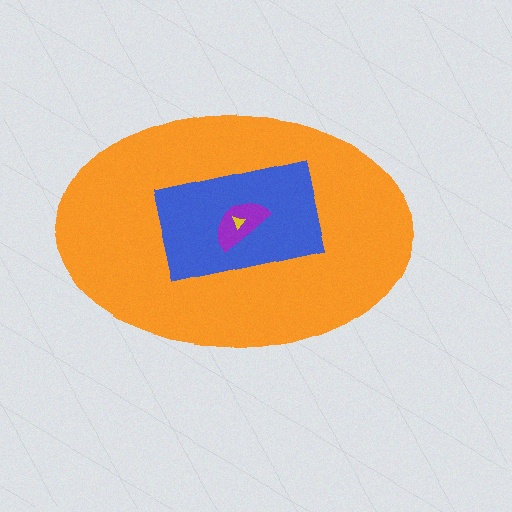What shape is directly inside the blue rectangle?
The purple semicircle.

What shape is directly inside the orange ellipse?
The blue rectangle.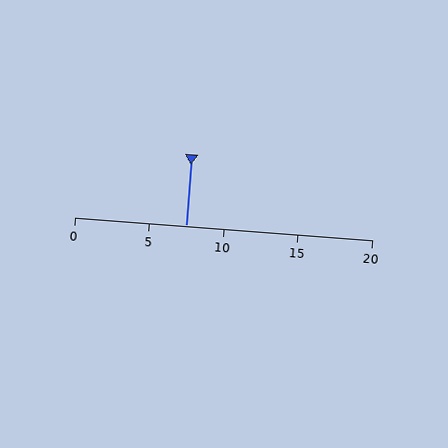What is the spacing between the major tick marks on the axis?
The major ticks are spaced 5 apart.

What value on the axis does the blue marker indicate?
The marker indicates approximately 7.5.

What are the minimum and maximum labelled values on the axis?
The axis runs from 0 to 20.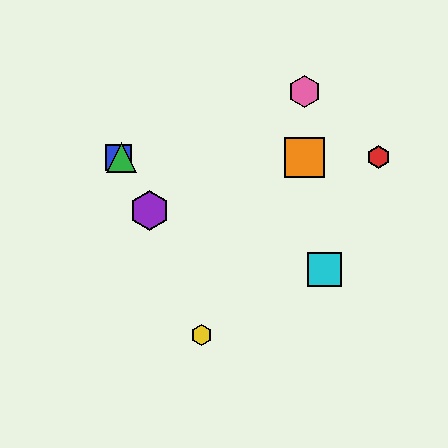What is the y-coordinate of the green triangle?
The green triangle is at y≈157.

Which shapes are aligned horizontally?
The red hexagon, the blue square, the green triangle, the orange square are aligned horizontally.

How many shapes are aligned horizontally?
4 shapes (the red hexagon, the blue square, the green triangle, the orange square) are aligned horizontally.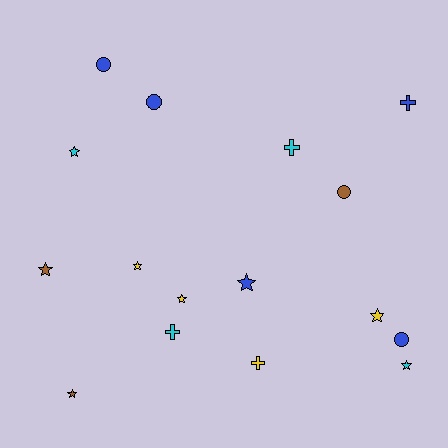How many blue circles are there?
There are 3 blue circles.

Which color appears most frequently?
Blue, with 5 objects.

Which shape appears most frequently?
Star, with 8 objects.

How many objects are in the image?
There are 16 objects.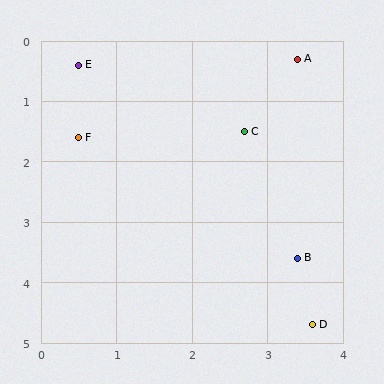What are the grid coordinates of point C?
Point C is at approximately (2.7, 1.5).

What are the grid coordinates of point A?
Point A is at approximately (3.4, 0.3).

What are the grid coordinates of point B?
Point B is at approximately (3.4, 3.6).